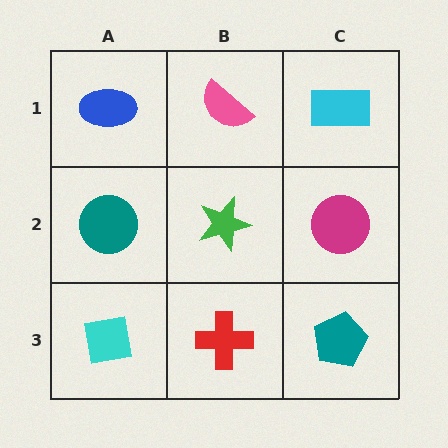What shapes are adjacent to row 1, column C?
A magenta circle (row 2, column C), a pink semicircle (row 1, column B).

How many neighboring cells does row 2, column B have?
4.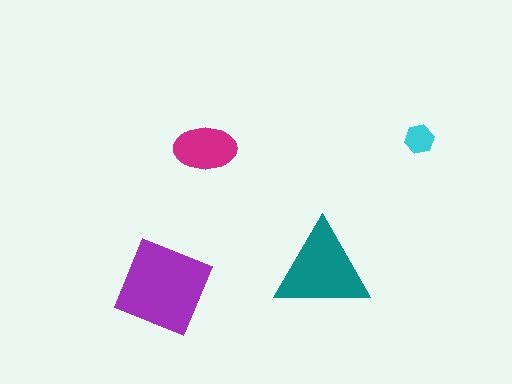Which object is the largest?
The purple diamond.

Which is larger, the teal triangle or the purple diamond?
The purple diamond.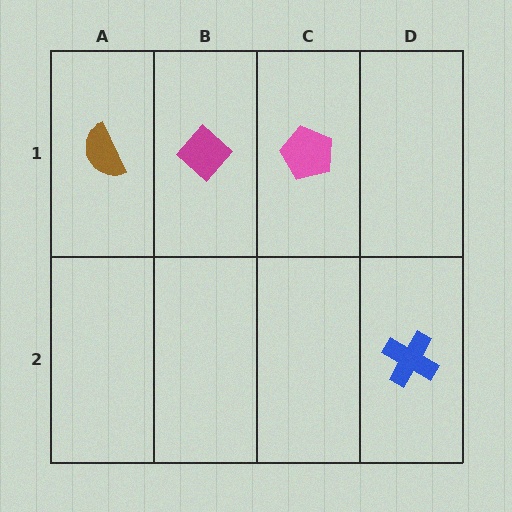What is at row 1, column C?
A pink pentagon.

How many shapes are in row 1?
3 shapes.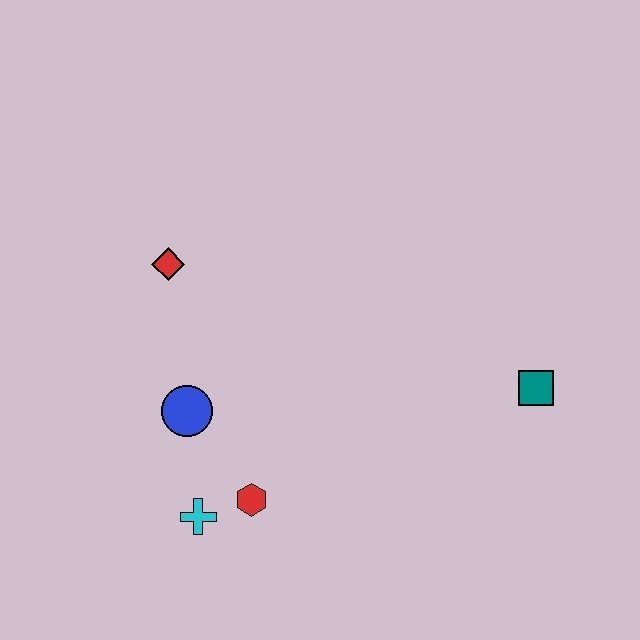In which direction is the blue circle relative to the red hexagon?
The blue circle is above the red hexagon.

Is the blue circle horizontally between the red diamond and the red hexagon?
Yes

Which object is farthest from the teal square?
The red diamond is farthest from the teal square.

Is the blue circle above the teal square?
No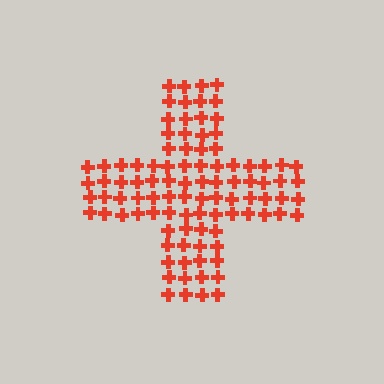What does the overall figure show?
The overall figure shows a cross.